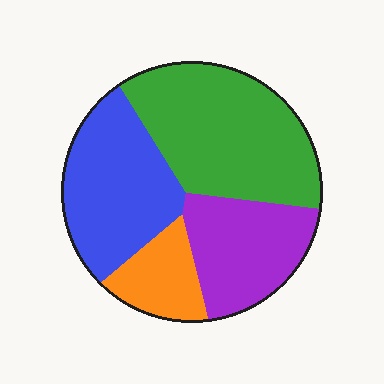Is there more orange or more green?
Green.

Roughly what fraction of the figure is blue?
Blue takes up about one quarter (1/4) of the figure.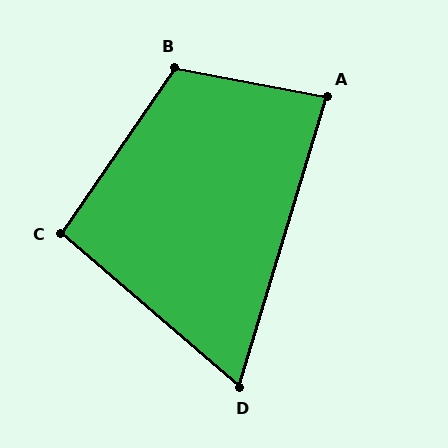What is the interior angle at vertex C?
Approximately 96 degrees (obtuse).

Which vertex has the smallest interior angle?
D, at approximately 66 degrees.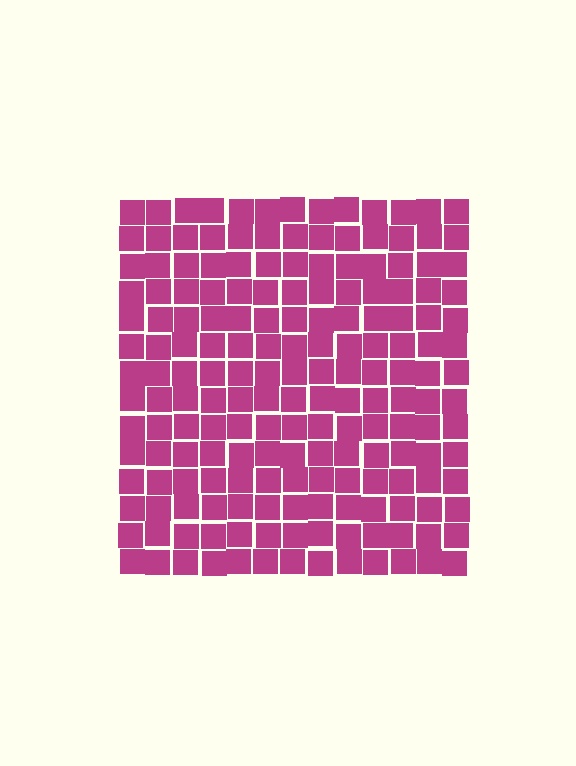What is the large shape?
The large shape is a square.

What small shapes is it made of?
It is made of small squares.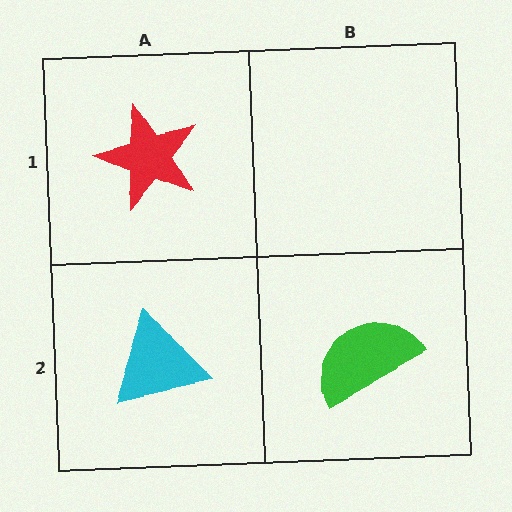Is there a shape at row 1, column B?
No, that cell is empty.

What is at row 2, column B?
A green semicircle.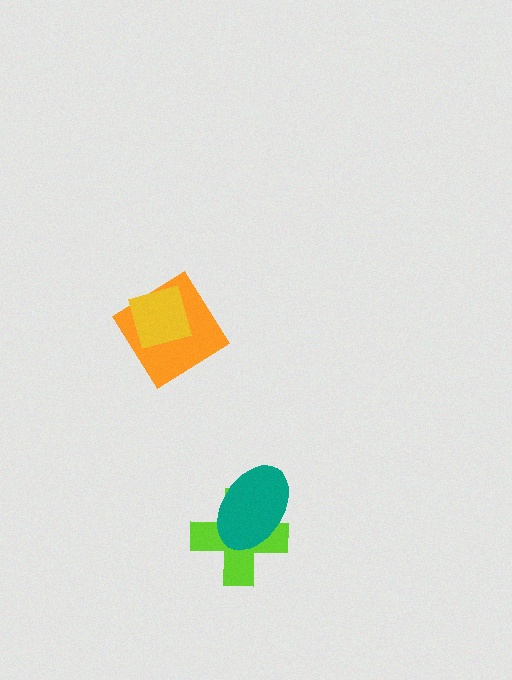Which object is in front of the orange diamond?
The yellow square is in front of the orange diamond.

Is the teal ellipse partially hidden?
No, no other shape covers it.